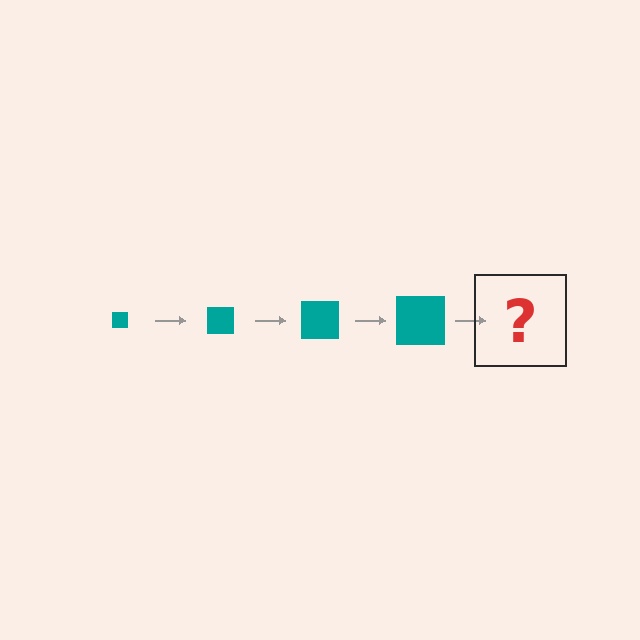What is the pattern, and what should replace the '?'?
The pattern is that the square gets progressively larger each step. The '?' should be a teal square, larger than the previous one.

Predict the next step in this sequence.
The next step is a teal square, larger than the previous one.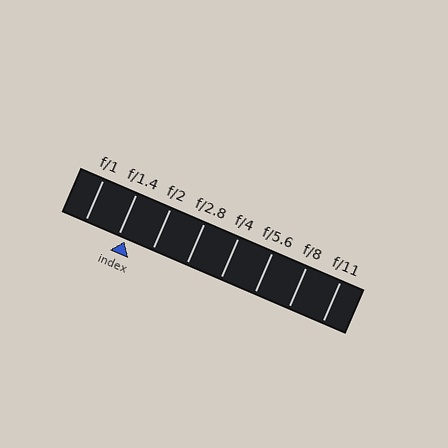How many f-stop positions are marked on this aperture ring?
There are 8 f-stop positions marked.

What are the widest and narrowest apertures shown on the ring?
The widest aperture shown is f/1 and the narrowest is f/11.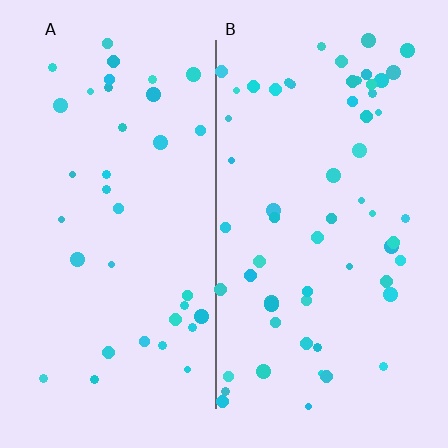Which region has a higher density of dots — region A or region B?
B (the right).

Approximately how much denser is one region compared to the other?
Approximately 1.7× — region B over region A.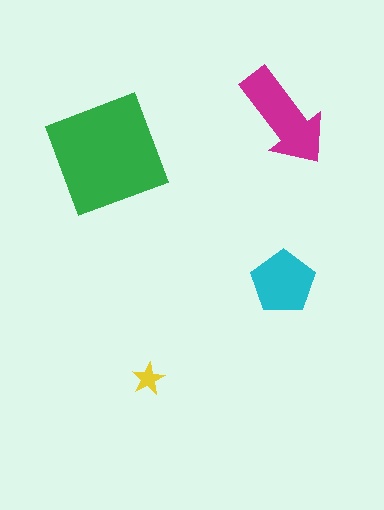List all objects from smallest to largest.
The yellow star, the cyan pentagon, the magenta arrow, the green square.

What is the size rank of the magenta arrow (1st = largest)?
2nd.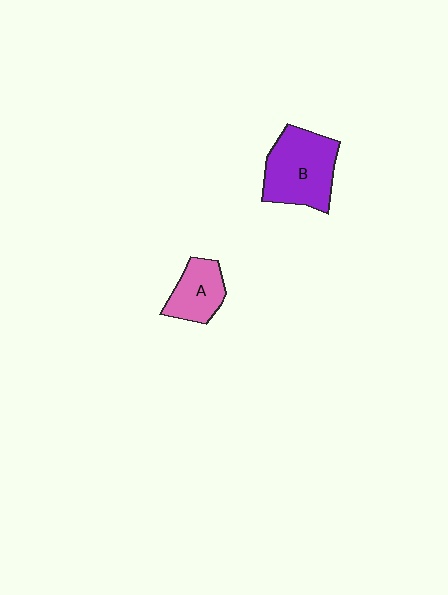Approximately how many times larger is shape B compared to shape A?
Approximately 1.7 times.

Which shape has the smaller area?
Shape A (pink).